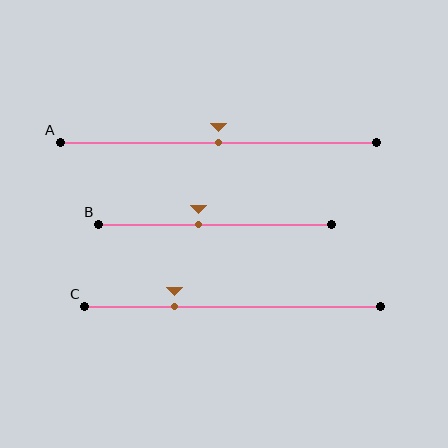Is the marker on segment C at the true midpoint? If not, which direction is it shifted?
No, the marker on segment C is shifted to the left by about 20% of the segment length.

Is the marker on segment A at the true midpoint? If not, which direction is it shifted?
Yes, the marker on segment A is at the true midpoint.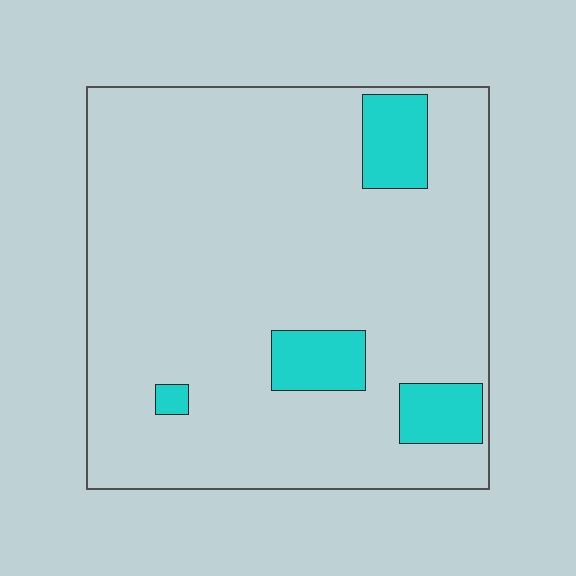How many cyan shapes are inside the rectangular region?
4.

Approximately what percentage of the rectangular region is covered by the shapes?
Approximately 10%.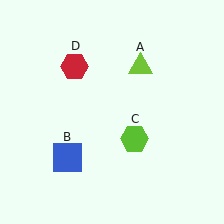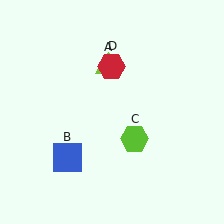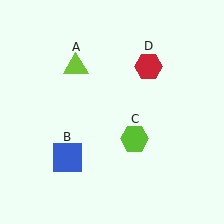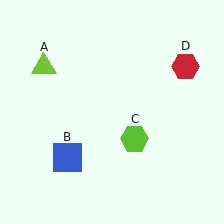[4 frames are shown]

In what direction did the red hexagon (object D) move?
The red hexagon (object D) moved right.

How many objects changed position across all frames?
2 objects changed position: lime triangle (object A), red hexagon (object D).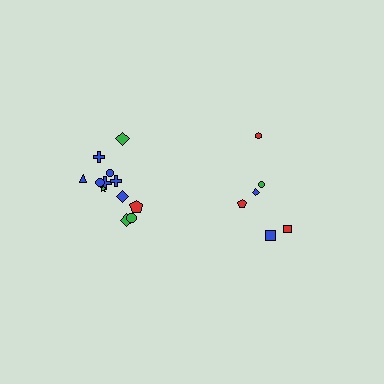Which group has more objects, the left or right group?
The left group.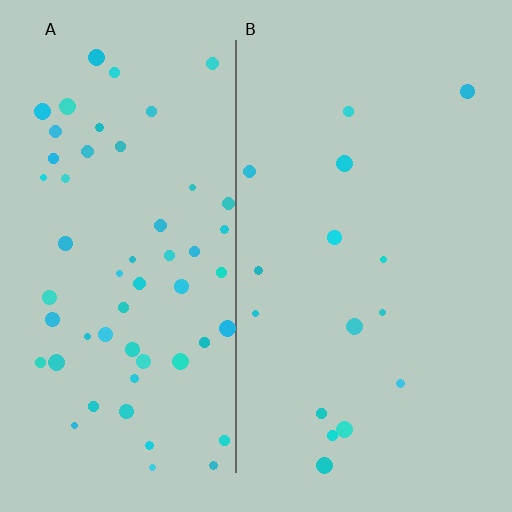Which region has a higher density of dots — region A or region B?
A (the left).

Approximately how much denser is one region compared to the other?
Approximately 3.7× — region A over region B.